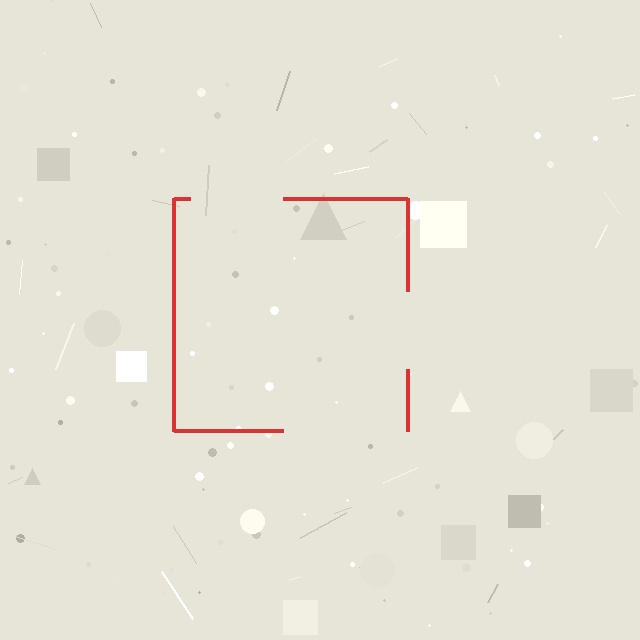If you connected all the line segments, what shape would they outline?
They would outline a square.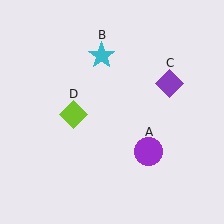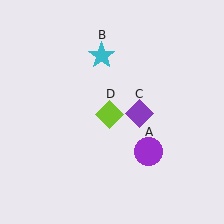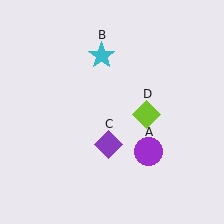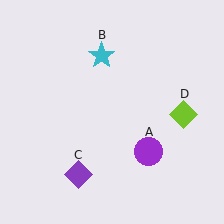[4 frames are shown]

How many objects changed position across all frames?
2 objects changed position: purple diamond (object C), lime diamond (object D).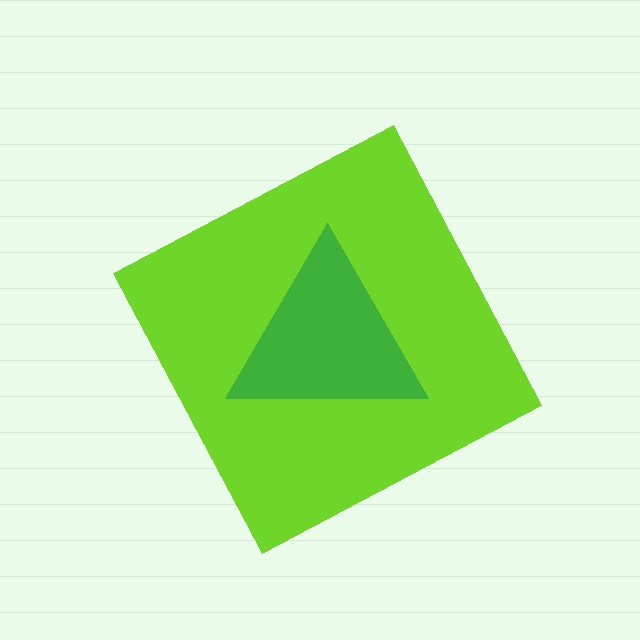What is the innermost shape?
The green triangle.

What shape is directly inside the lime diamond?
The green triangle.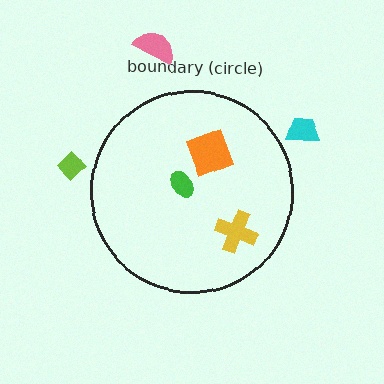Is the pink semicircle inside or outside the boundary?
Outside.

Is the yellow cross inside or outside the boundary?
Inside.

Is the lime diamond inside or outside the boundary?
Outside.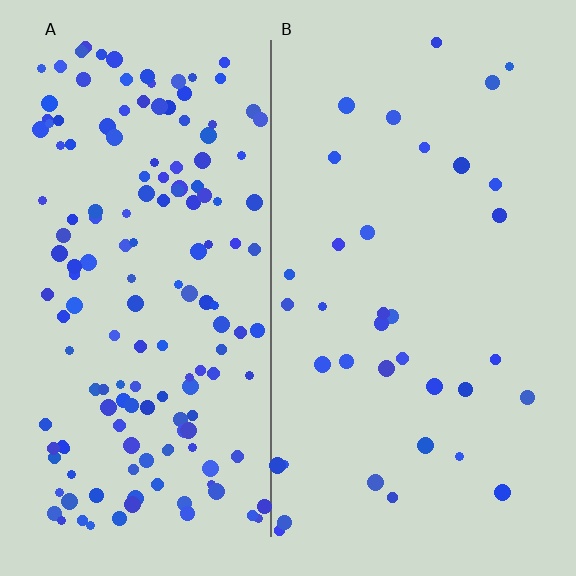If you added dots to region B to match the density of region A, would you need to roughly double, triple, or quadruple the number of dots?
Approximately quadruple.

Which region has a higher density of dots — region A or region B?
A (the left).